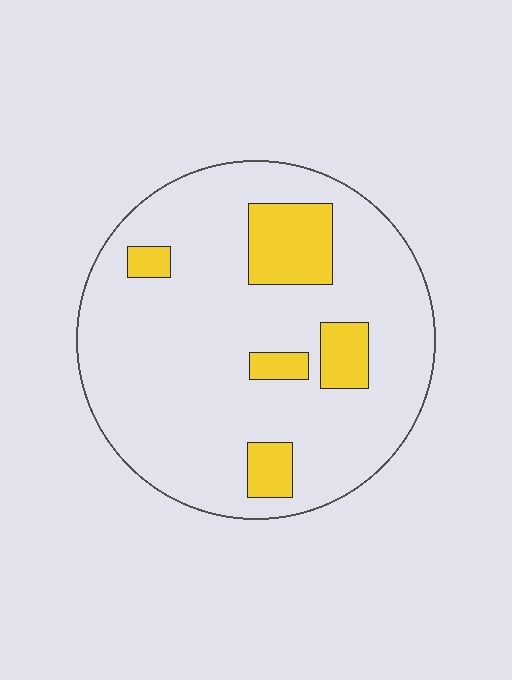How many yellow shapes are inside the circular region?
5.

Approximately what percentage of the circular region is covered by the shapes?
Approximately 15%.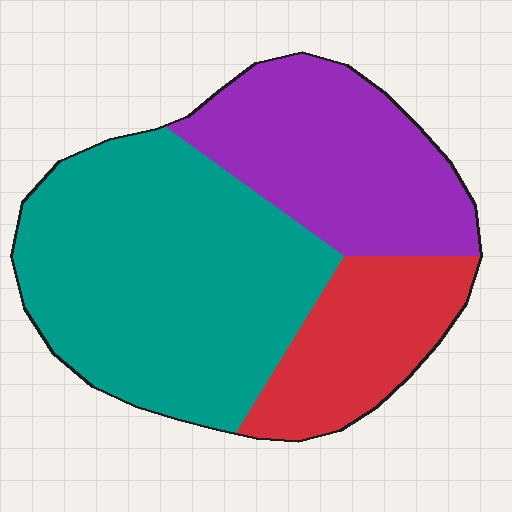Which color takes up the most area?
Teal, at roughly 50%.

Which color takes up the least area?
Red, at roughly 20%.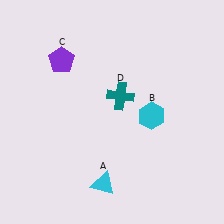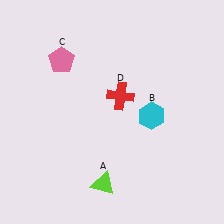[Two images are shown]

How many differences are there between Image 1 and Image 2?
There are 3 differences between the two images.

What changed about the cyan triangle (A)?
In Image 1, A is cyan. In Image 2, it changed to lime.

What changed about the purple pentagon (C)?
In Image 1, C is purple. In Image 2, it changed to pink.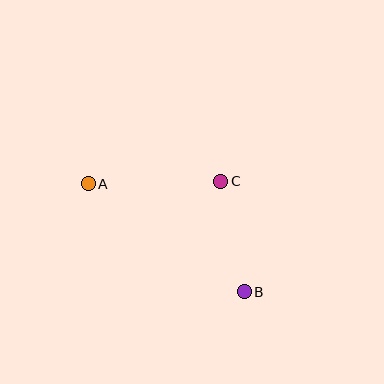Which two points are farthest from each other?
Points A and B are farthest from each other.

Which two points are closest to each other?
Points B and C are closest to each other.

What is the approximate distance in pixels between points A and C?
The distance between A and C is approximately 133 pixels.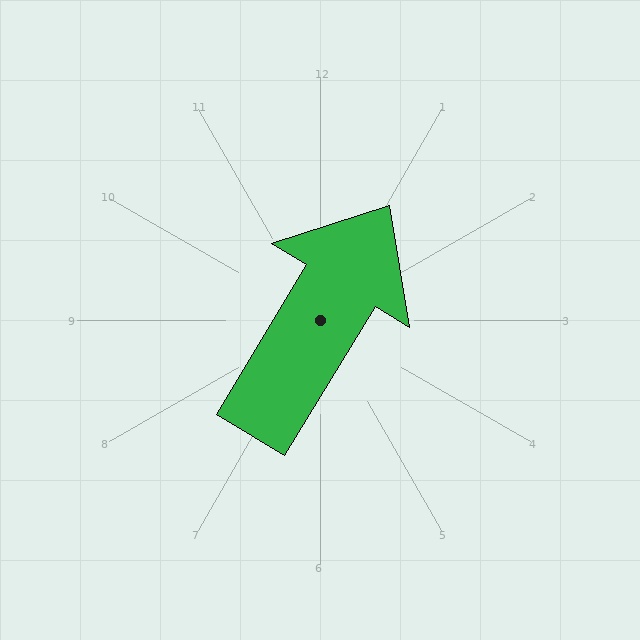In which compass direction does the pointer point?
Northeast.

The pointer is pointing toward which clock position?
Roughly 1 o'clock.